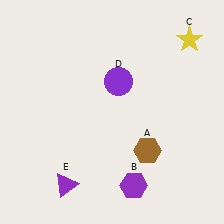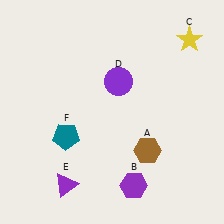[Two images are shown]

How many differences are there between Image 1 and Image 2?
There is 1 difference between the two images.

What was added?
A teal pentagon (F) was added in Image 2.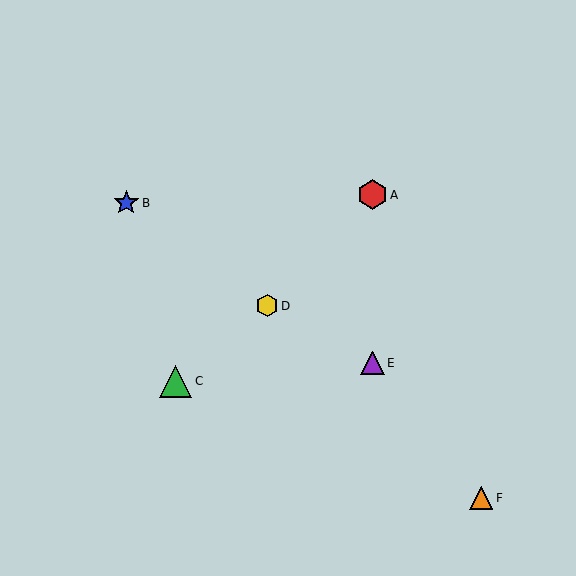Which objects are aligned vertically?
Objects A, E are aligned vertically.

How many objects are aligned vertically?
2 objects (A, E) are aligned vertically.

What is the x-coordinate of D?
Object D is at x≈267.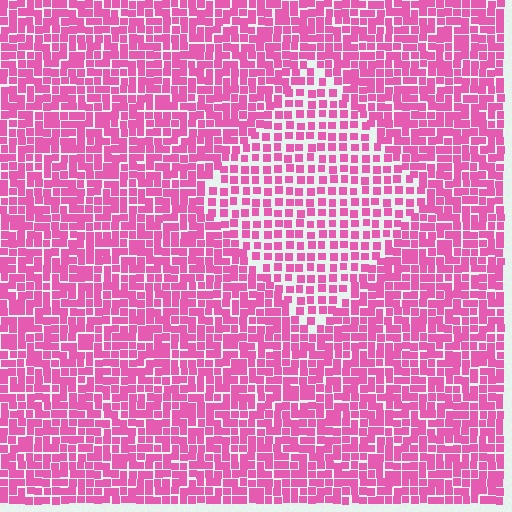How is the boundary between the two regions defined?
The boundary is defined by a change in element density (approximately 1.6x ratio). All elements are the same color, size, and shape.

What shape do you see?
I see a diamond.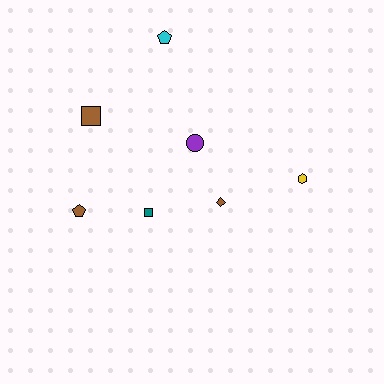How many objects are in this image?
There are 7 objects.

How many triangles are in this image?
There are no triangles.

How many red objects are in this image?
There are no red objects.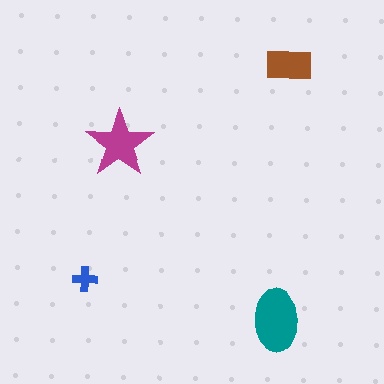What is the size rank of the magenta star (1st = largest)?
2nd.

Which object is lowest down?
The teal ellipse is bottommost.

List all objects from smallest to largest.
The blue cross, the brown rectangle, the magenta star, the teal ellipse.